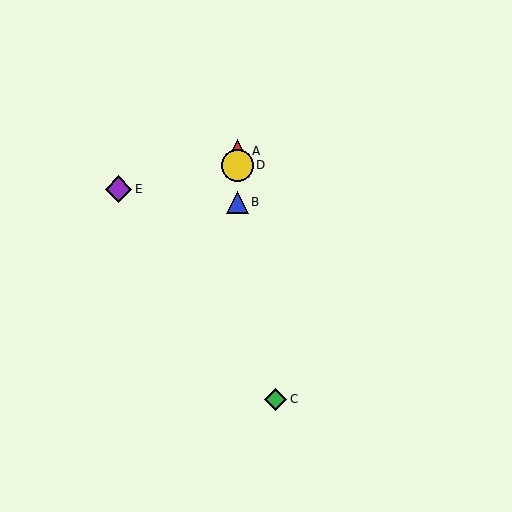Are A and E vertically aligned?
No, A is at x≈237 and E is at x≈119.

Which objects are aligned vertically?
Objects A, B, D are aligned vertically.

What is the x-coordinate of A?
Object A is at x≈237.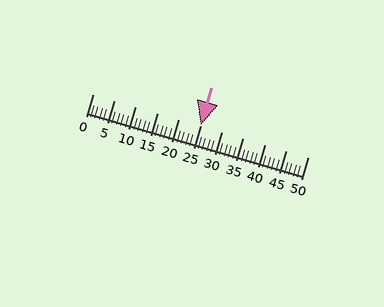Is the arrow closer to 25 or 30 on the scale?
The arrow is closer to 25.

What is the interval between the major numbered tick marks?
The major tick marks are spaced 5 units apart.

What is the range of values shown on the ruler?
The ruler shows values from 0 to 50.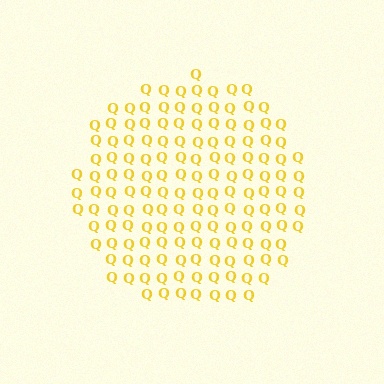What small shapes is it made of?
It is made of small letter Q's.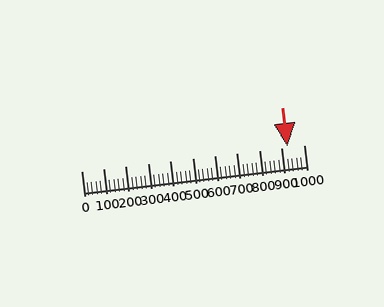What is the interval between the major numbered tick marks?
The major tick marks are spaced 100 units apart.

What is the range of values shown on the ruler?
The ruler shows values from 0 to 1000.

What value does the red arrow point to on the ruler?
The red arrow points to approximately 926.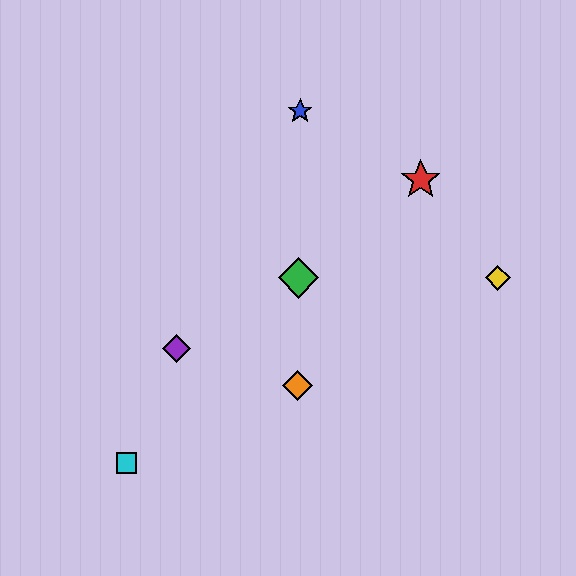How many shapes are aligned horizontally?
2 shapes (the green diamond, the yellow diamond) are aligned horizontally.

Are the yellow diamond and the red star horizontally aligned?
No, the yellow diamond is at y≈278 and the red star is at y≈180.